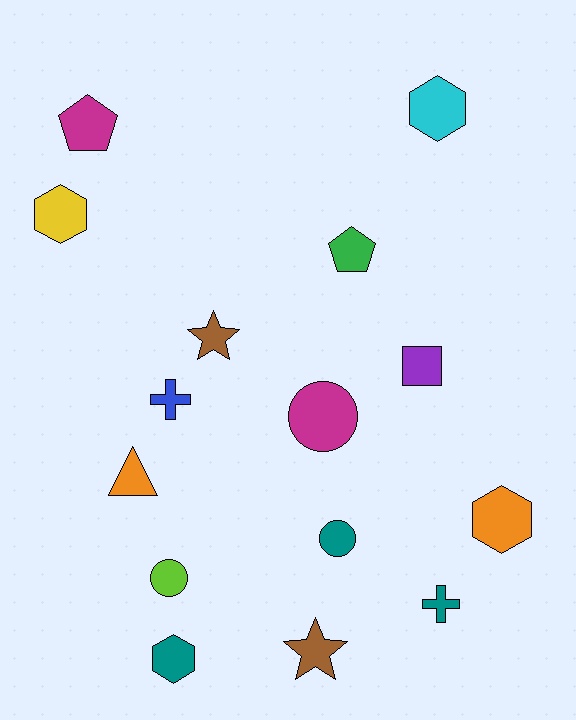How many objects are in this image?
There are 15 objects.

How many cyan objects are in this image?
There is 1 cyan object.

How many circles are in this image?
There are 3 circles.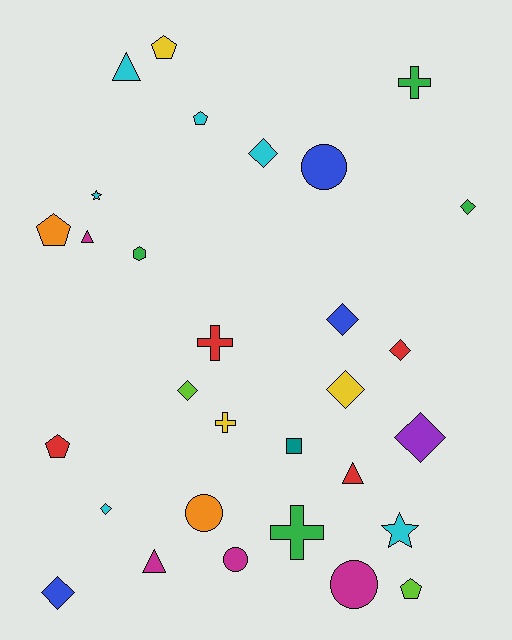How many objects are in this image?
There are 30 objects.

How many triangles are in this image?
There are 4 triangles.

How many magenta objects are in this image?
There are 4 magenta objects.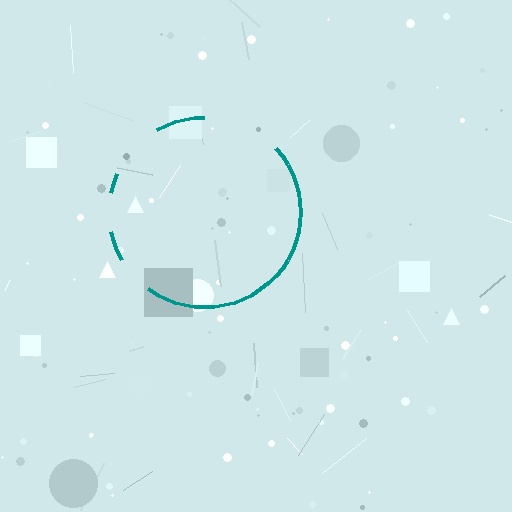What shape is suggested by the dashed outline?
The dashed outline suggests a circle.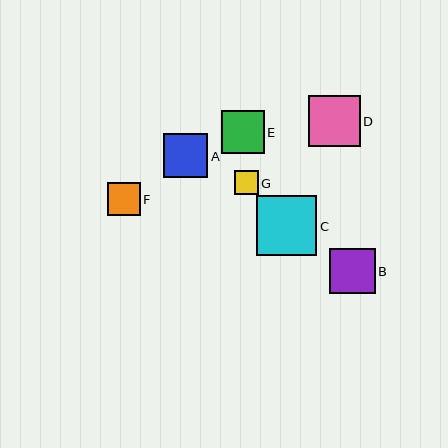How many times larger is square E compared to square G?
Square E is approximately 1.7 times the size of square G.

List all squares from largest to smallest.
From largest to smallest: C, D, B, A, E, F, G.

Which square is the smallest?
Square G is the smallest with a size of approximately 24 pixels.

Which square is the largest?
Square C is the largest with a size of approximately 60 pixels.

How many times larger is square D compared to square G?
Square D is approximately 2.1 times the size of square G.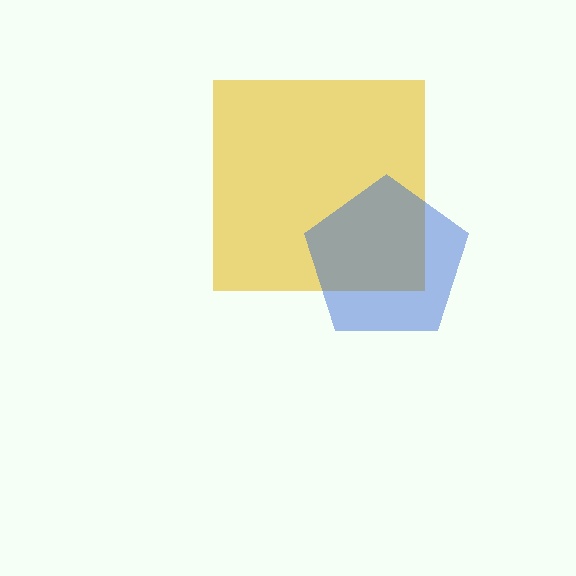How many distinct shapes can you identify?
There are 2 distinct shapes: a yellow square, a blue pentagon.